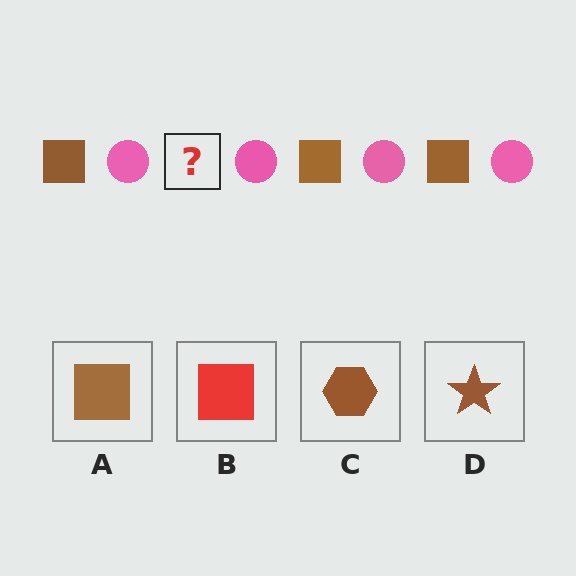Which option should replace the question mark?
Option A.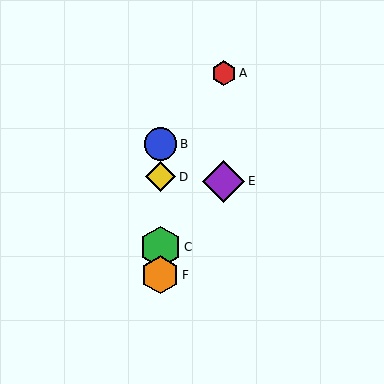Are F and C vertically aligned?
Yes, both are at x≈160.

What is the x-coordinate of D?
Object D is at x≈160.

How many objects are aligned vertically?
4 objects (B, C, D, F) are aligned vertically.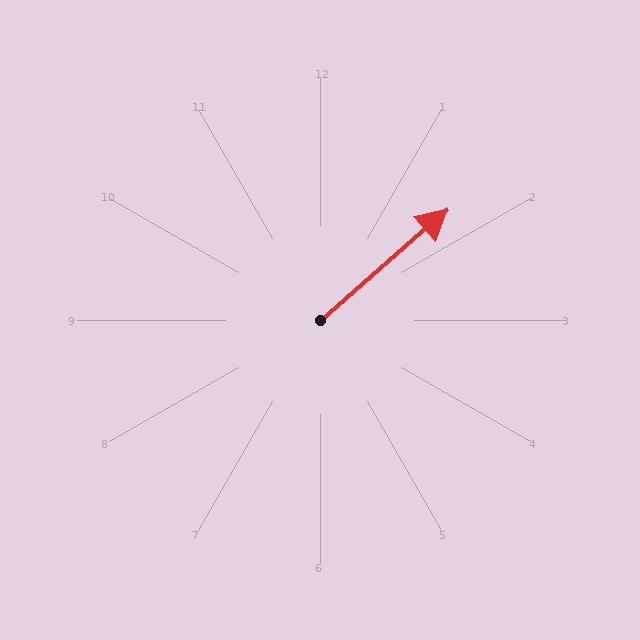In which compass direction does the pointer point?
Northeast.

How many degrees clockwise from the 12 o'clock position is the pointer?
Approximately 49 degrees.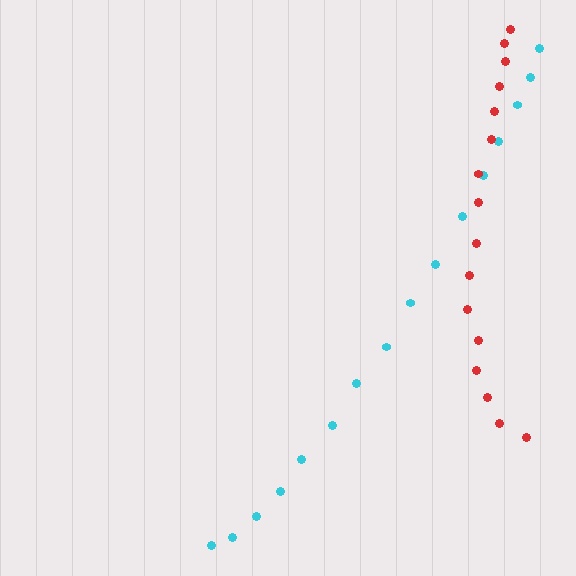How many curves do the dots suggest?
There are 2 distinct paths.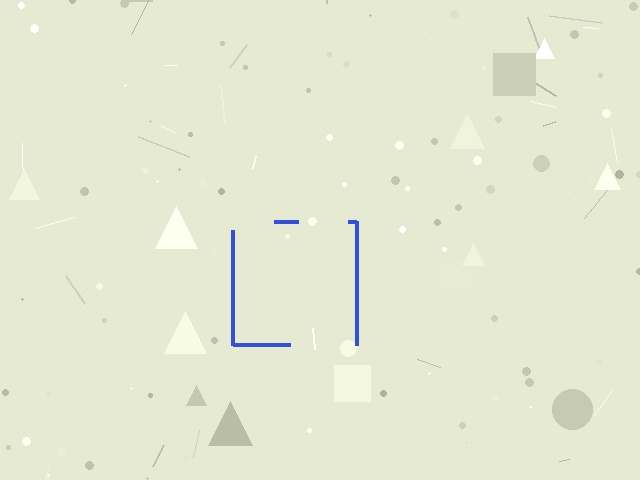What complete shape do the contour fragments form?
The contour fragments form a square.